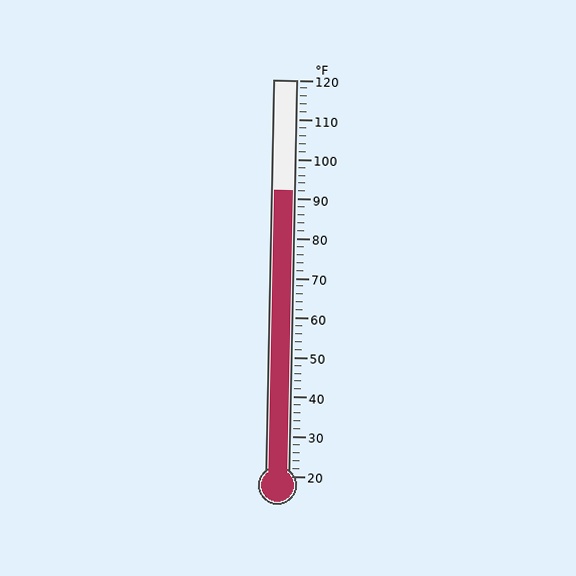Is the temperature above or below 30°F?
The temperature is above 30°F.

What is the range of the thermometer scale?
The thermometer scale ranges from 20°F to 120°F.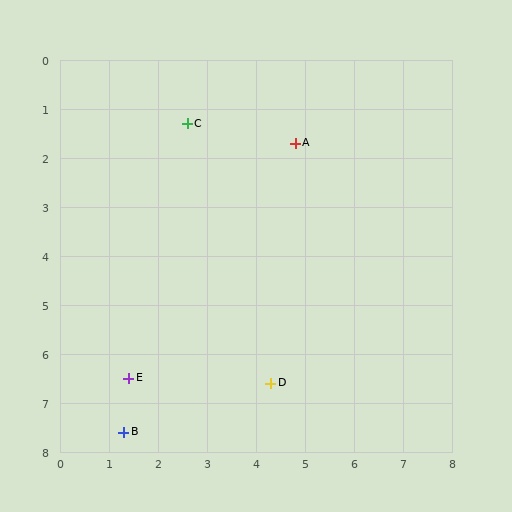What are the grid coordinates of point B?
Point B is at approximately (1.3, 7.6).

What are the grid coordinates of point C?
Point C is at approximately (2.6, 1.3).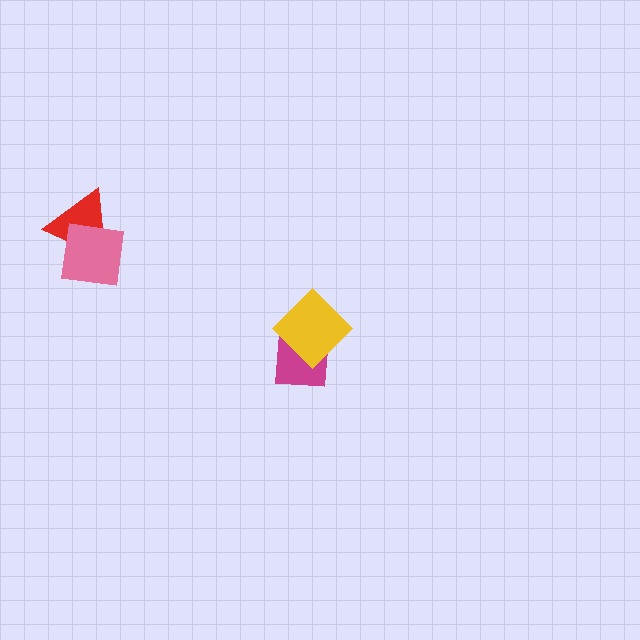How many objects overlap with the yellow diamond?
1 object overlaps with the yellow diamond.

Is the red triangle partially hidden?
Yes, it is partially covered by another shape.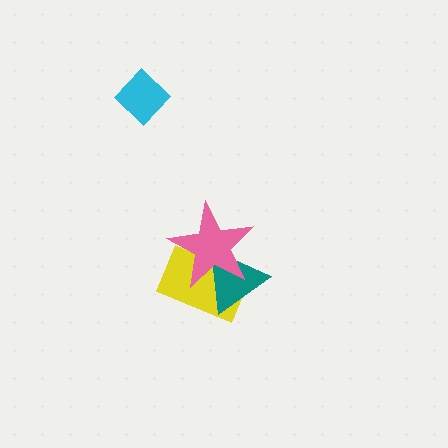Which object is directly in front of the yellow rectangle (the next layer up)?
The teal triangle is directly in front of the yellow rectangle.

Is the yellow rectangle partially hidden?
Yes, it is partially covered by another shape.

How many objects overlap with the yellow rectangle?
2 objects overlap with the yellow rectangle.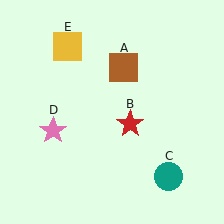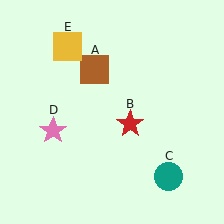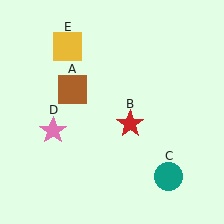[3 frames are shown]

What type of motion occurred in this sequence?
The brown square (object A) rotated counterclockwise around the center of the scene.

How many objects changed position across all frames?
1 object changed position: brown square (object A).